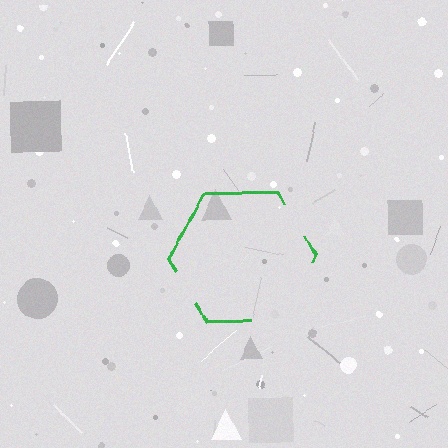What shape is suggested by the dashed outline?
The dashed outline suggests a hexagon.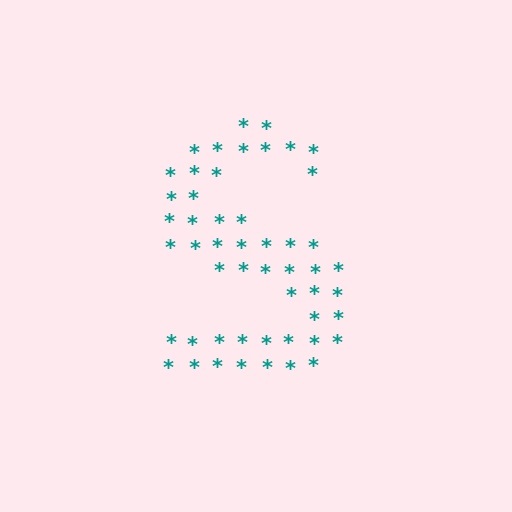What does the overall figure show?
The overall figure shows the letter S.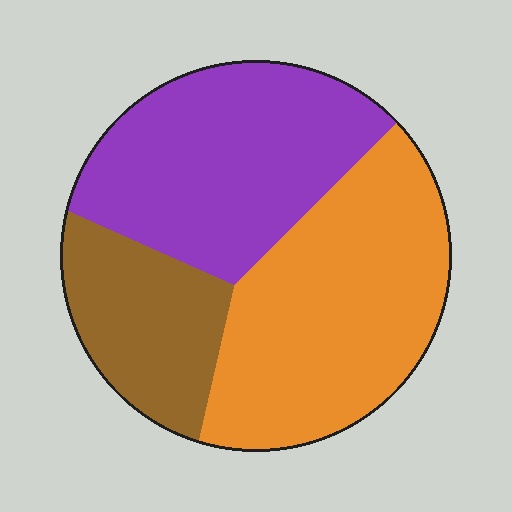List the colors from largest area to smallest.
From largest to smallest: orange, purple, brown.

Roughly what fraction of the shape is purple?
Purple takes up about three eighths (3/8) of the shape.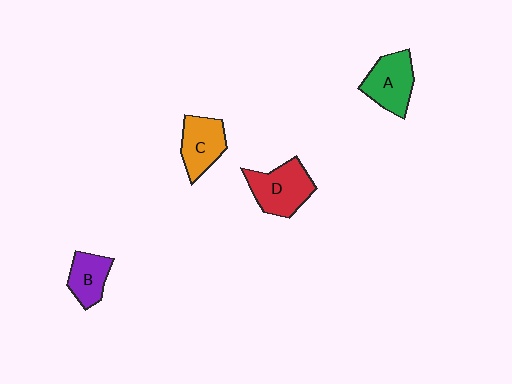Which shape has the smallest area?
Shape B (purple).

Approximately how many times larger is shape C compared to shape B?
Approximately 1.2 times.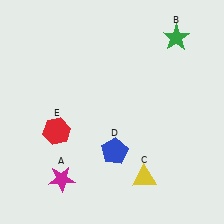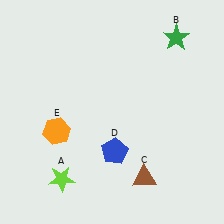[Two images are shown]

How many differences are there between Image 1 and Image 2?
There are 3 differences between the two images.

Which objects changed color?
A changed from magenta to lime. C changed from yellow to brown. E changed from red to orange.